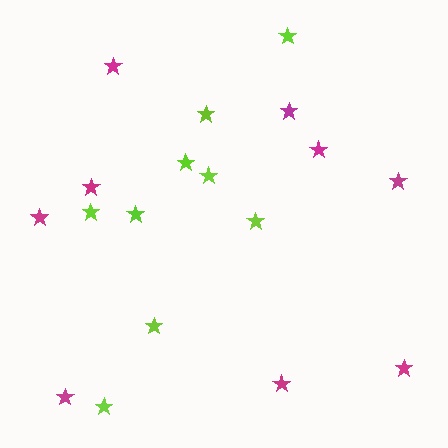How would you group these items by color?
There are 2 groups: one group of magenta stars (9) and one group of lime stars (9).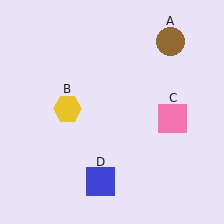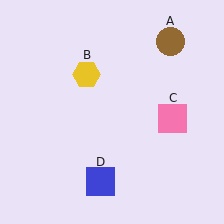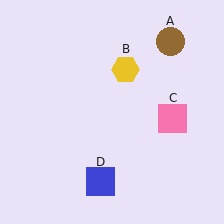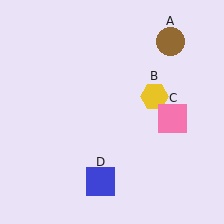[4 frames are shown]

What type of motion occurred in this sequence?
The yellow hexagon (object B) rotated clockwise around the center of the scene.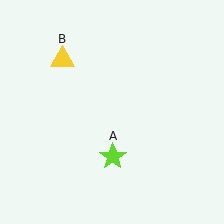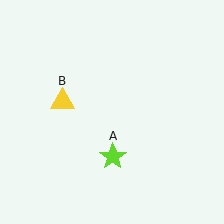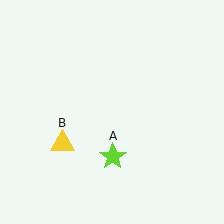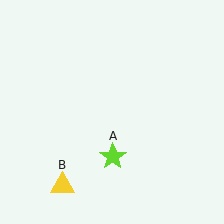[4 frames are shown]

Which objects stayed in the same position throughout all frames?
Lime star (object A) remained stationary.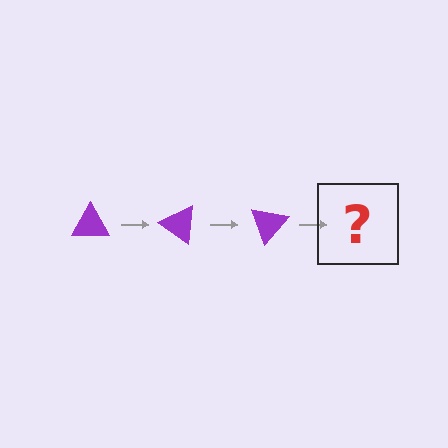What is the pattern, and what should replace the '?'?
The pattern is that the triangle rotates 35 degrees each step. The '?' should be a purple triangle rotated 105 degrees.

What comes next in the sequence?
The next element should be a purple triangle rotated 105 degrees.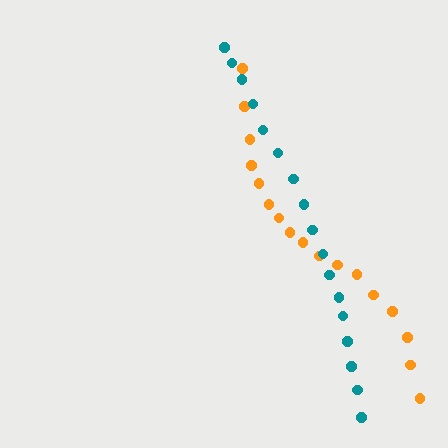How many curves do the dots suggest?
There are 2 distinct paths.